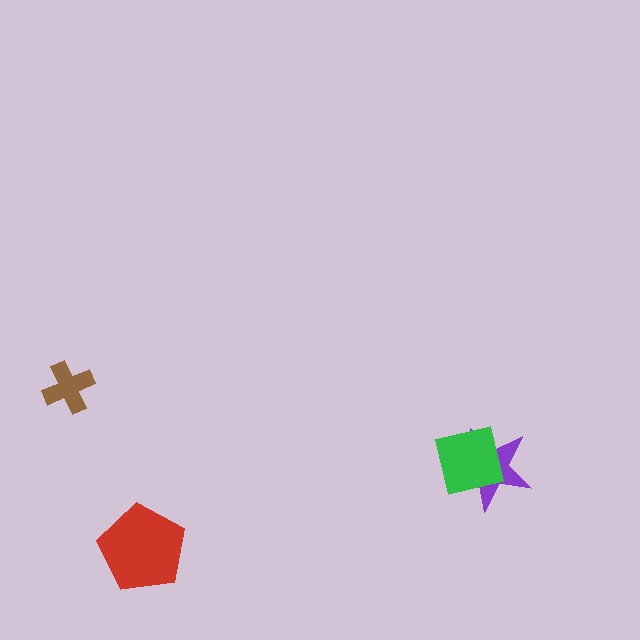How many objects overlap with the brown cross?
0 objects overlap with the brown cross.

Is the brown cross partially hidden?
No, no other shape covers it.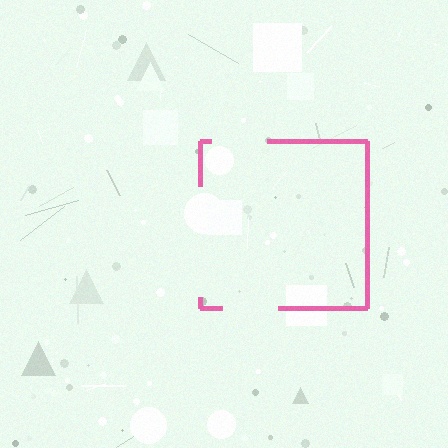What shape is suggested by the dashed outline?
The dashed outline suggests a square.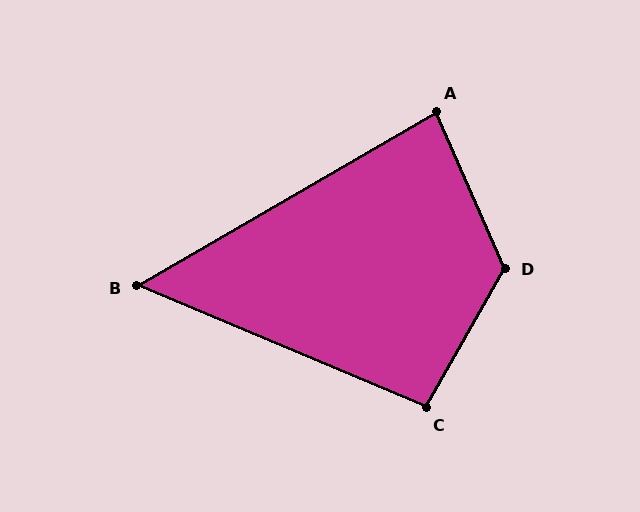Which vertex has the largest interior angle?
D, at approximately 127 degrees.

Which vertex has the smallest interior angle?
B, at approximately 53 degrees.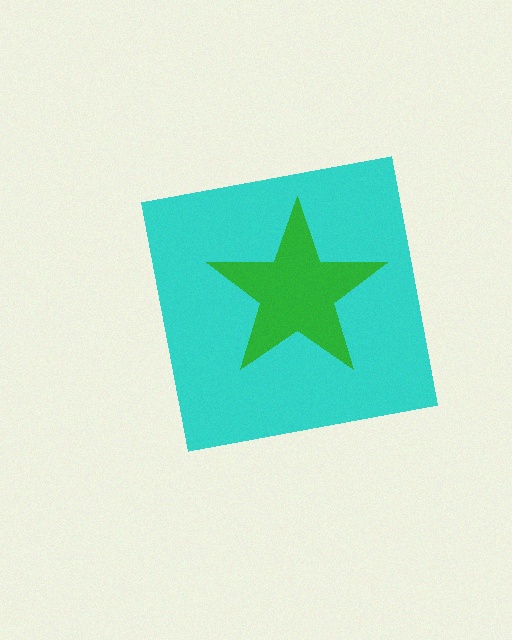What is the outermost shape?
The cyan square.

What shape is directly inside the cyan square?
The green star.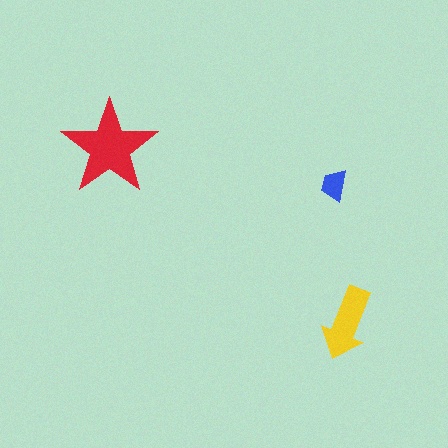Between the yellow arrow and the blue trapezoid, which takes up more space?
The yellow arrow.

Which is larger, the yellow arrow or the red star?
The red star.